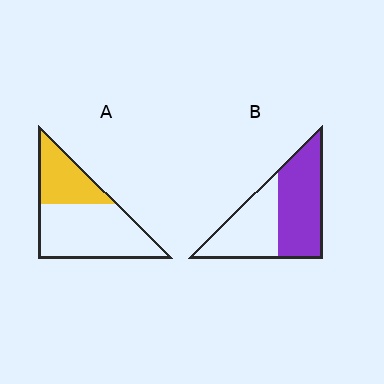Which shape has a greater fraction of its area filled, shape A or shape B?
Shape B.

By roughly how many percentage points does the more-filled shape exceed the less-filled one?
By roughly 20 percentage points (B over A).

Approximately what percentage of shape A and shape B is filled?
A is approximately 35% and B is approximately 55%.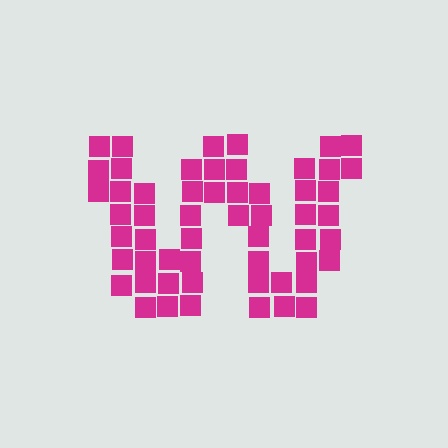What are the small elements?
The small elements are squares.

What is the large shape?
The large shape is the letter W.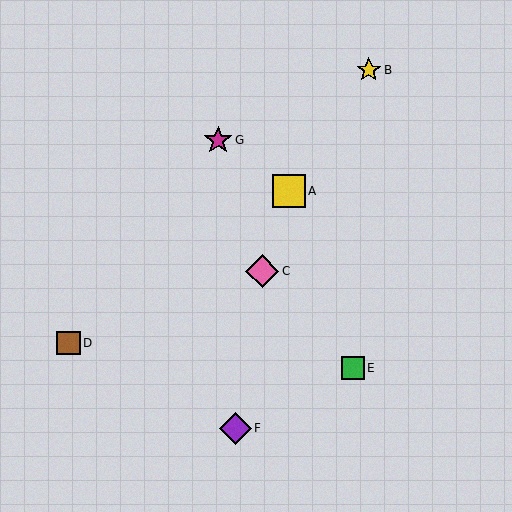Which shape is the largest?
The yellow square (labeled A) is the largest.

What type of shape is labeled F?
Shape F is a purple diamond.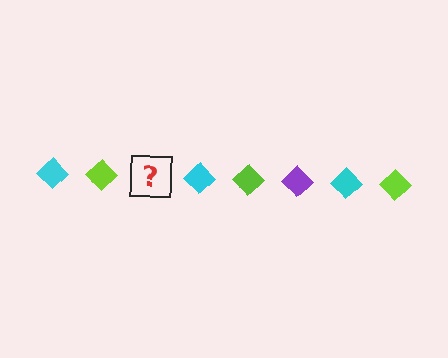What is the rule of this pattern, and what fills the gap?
The rule is that the pattern cycles through cyan, lime, purple diamonds. The gap should be filled with a purple diamond.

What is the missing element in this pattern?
The missing element is a purple diamond.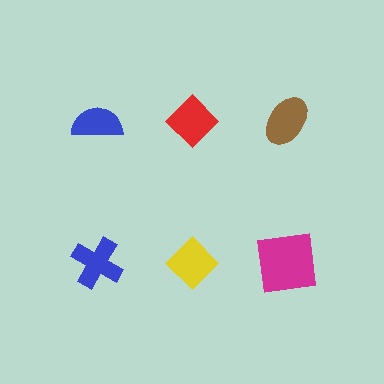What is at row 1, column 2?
A red diamond.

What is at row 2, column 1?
A blue cross.